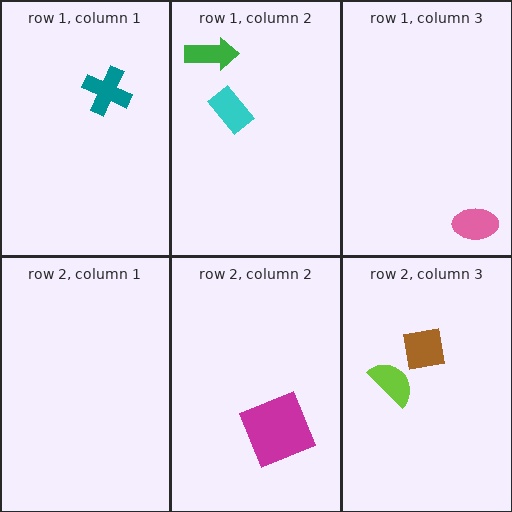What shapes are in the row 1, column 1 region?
The teal cross.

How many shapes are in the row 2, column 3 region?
2.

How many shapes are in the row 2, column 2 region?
1.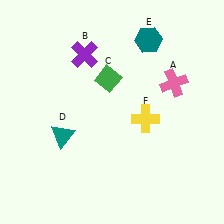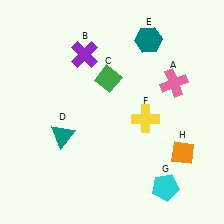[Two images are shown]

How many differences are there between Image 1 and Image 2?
There are 2 differences between the two images.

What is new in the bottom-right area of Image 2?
A cyan pentagon (G) was added in the bottom-right area of Image 2.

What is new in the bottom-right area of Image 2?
An orange diamond (H) was added in the bottom-right area of Image 2.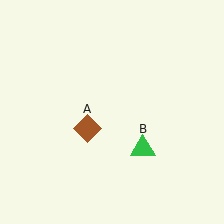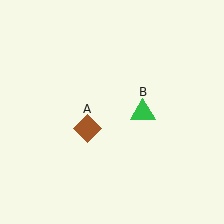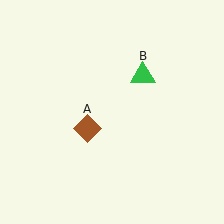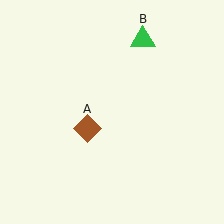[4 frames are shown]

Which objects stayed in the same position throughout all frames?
Brown diamond (object A) remained stationary.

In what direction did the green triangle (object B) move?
The green triangle (object B) moved up.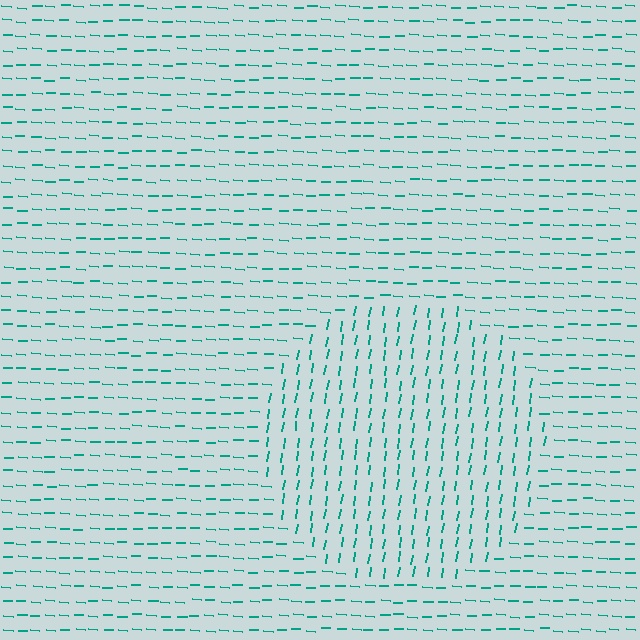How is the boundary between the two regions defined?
The boundary is defined purely by a change in line orientation (approximately 84 degrees difference). All lines are the same color and thickness.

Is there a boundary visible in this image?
Yes, there is a texture boundary formed by a change in line orientation.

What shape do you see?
I see a circle.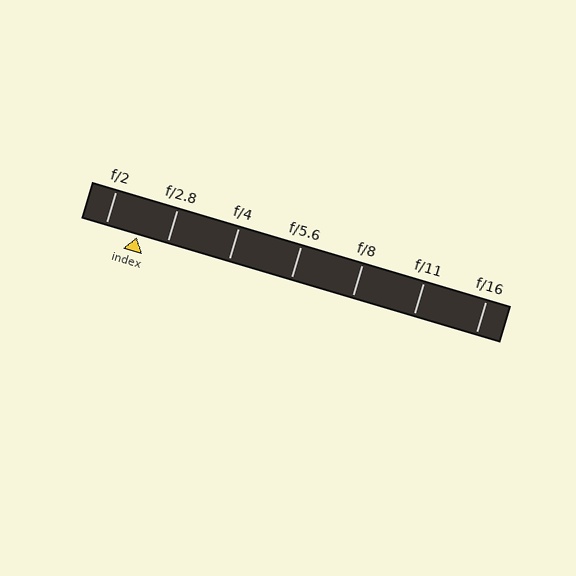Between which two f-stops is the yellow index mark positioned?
The index mark is between f/2 and f/2.8.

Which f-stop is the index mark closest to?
The index mark is closest to f/2.8.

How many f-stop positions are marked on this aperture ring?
There are 7 f-stop positions marked.